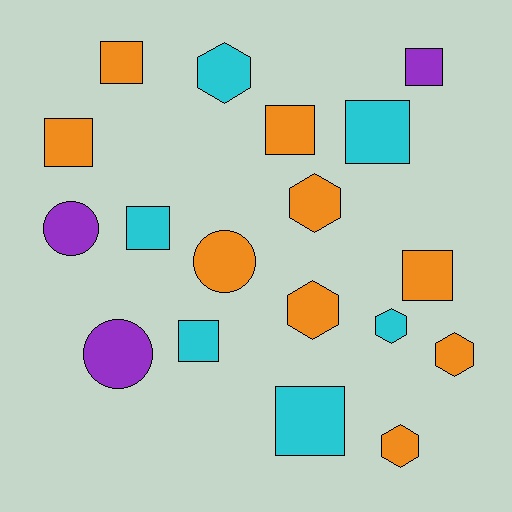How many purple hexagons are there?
There are no purple hexagons.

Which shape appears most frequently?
Square, with 9 objects.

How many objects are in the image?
There are 18 objects.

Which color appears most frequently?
Orange, with 9 objects.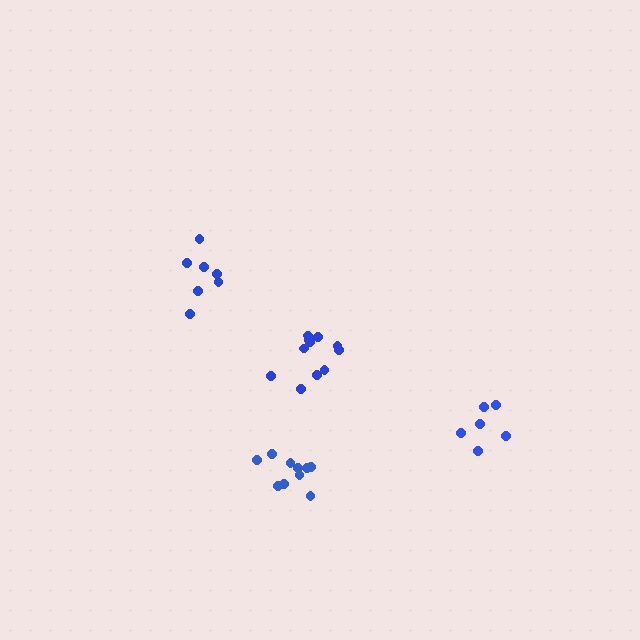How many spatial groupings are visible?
There are 4 spatial groupings.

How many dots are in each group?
Group 1: 6 dots, Group 2: 11 dots, Group 3: 7 dots, Group 4: 10 dots (34 total).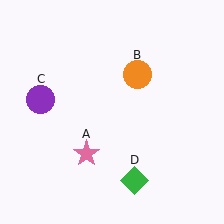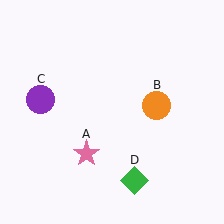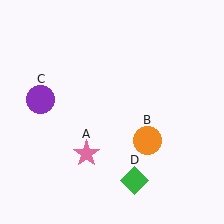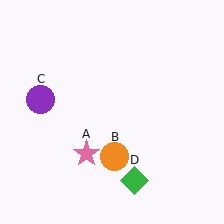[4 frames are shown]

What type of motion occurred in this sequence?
The orange circle (object B) rotated clockwise around the center of the scene.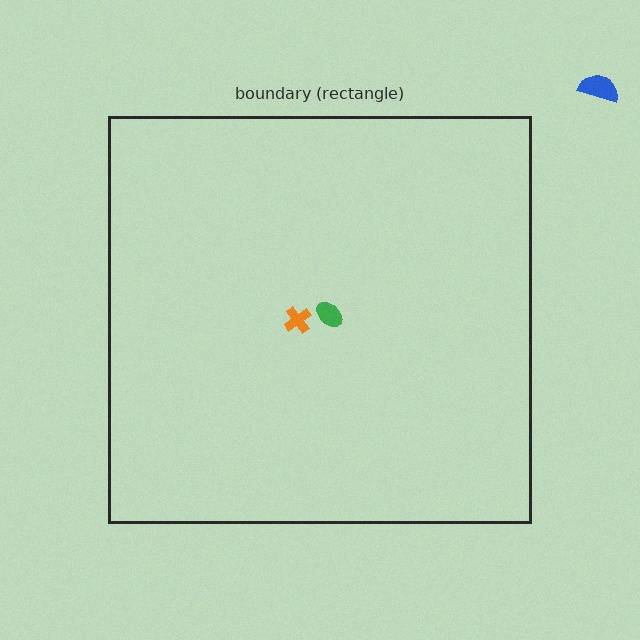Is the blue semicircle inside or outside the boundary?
Outside.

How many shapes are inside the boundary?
2 inside, 1 outside.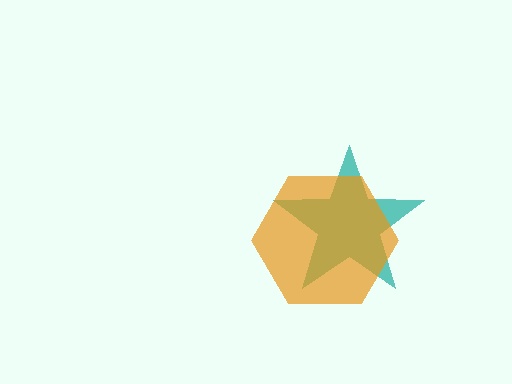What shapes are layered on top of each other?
The layered shapes are: a teal star, an orange hexagon.